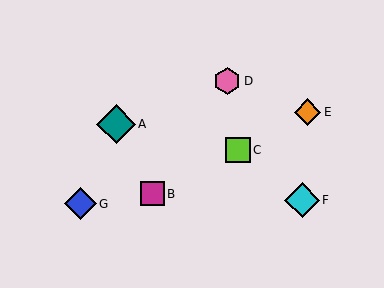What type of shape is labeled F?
Shape F is a cyan diamond.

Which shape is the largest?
The teal diamond (labeled A) is the largest.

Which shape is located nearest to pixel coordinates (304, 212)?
The cyan diamond (labeled F) at (302, 200) is nearest to that location.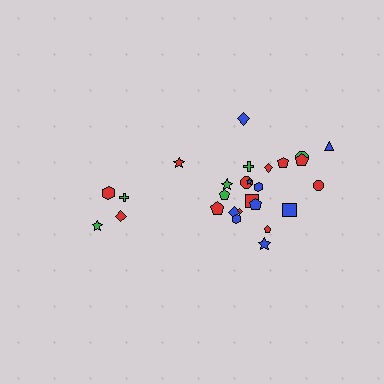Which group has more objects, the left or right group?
The right group.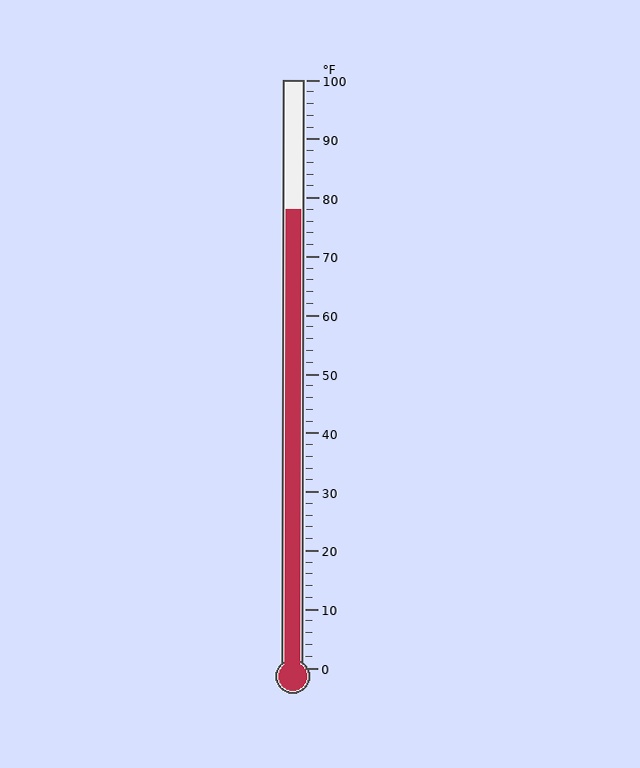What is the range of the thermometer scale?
The thermometer scale ranges from 0°F to 100°F.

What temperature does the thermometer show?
The thermometer shows approximately 78°F.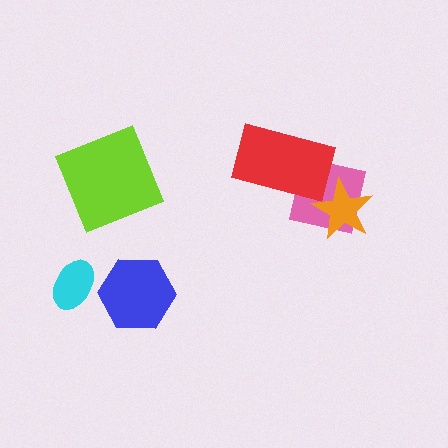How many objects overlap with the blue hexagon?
0 objects overlap with the blue hexagon.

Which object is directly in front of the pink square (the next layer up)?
The red rectangle is directly in front of the pink square.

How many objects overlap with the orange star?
1 object overlaps with the orange star.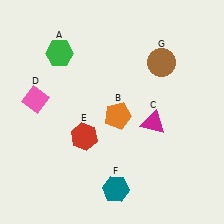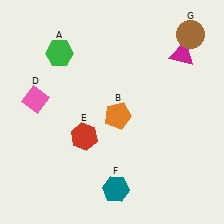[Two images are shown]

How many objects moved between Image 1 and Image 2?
2 objects moved between the two images.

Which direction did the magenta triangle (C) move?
The magenta triangle (C) moved up.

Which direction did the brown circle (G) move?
The brown circle (G) moved right.